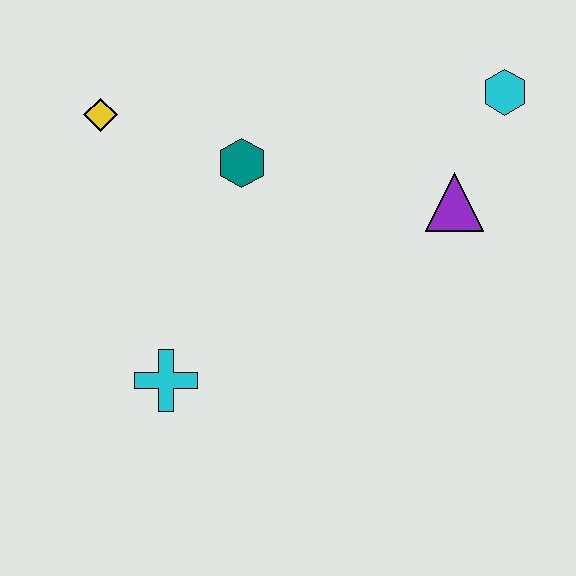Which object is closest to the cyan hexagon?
The purple triangle is closest to the cyan hexagon.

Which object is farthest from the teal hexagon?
The cyan hexagon is farthest from the teal hexagon.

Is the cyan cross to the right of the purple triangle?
No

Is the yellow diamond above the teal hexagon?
Yes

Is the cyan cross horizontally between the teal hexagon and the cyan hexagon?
No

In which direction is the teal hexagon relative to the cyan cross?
The teal hexagon is above the cyan cross.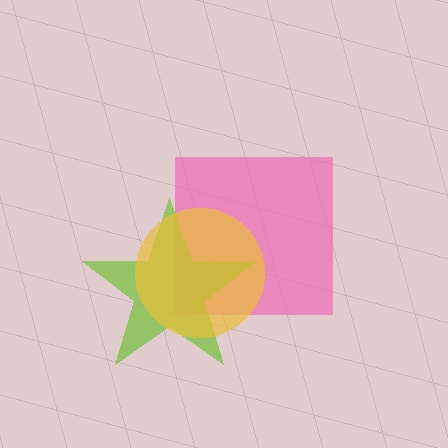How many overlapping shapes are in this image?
There are 3 overlapping shapes in the image.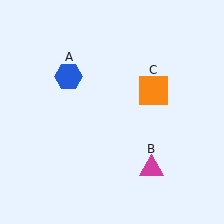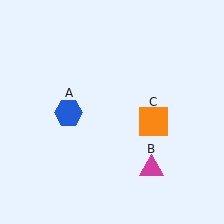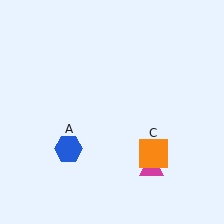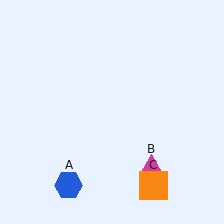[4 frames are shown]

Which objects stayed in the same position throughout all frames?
Magenta triangle (object B) remained stationary.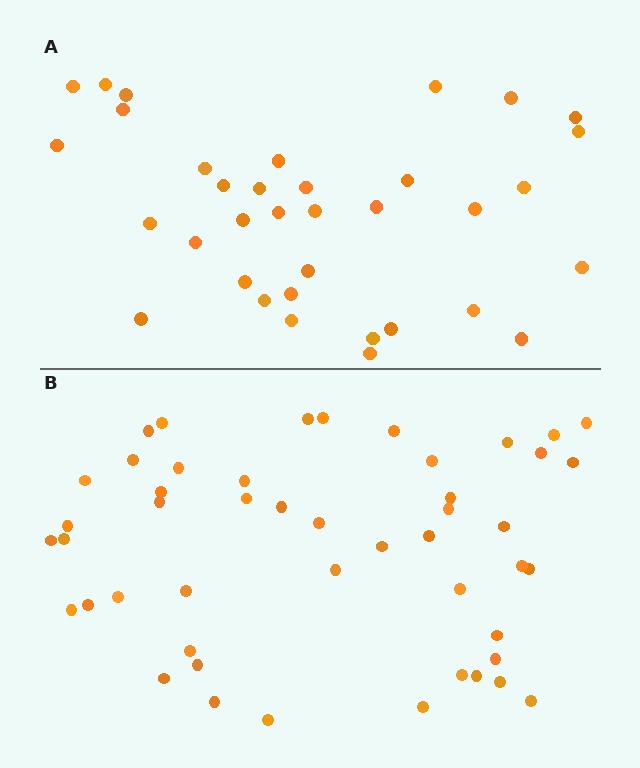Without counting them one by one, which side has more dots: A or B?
Region B (the bottom region) has more dots.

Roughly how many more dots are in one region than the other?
Region B has approximately 15 more dots than region A.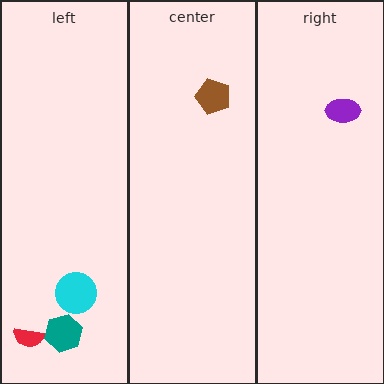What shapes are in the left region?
The red semicircle, the teal hexagon, the cyan circle.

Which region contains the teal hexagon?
The left region.